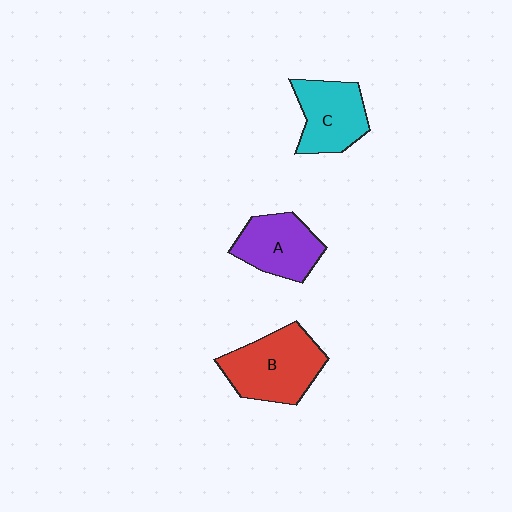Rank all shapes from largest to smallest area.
From largest to smallest: B (red), C (cyan), A (purple).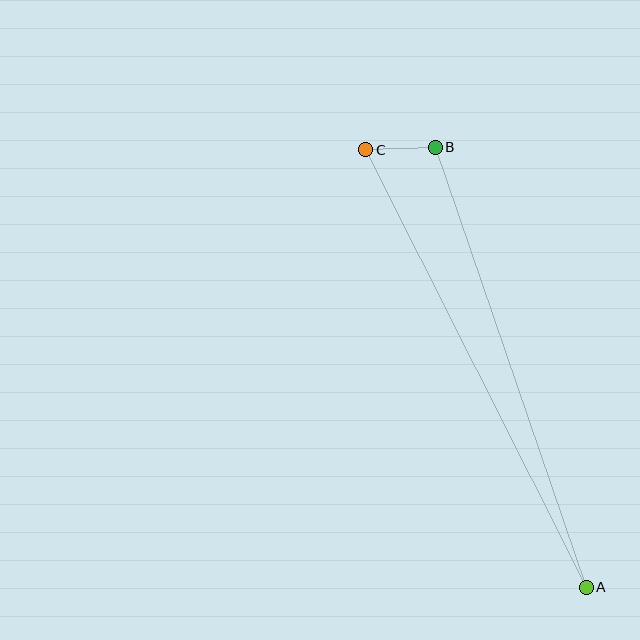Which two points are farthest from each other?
Points A and C are farthest from each other.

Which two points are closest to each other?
Points B and C are closest to each other.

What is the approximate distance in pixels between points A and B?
The distance between A and B is approximately 465 pixels.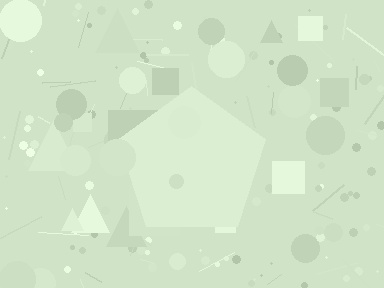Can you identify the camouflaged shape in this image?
The camouflaged shape is a pentagon.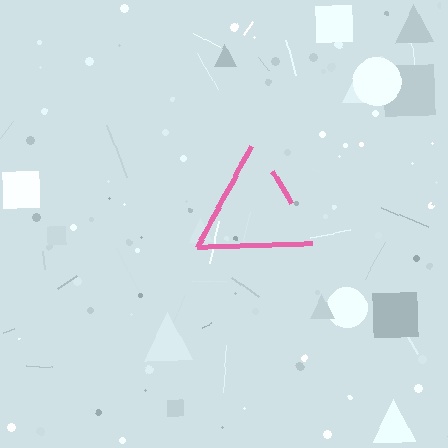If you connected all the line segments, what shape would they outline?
They would outline a triangle.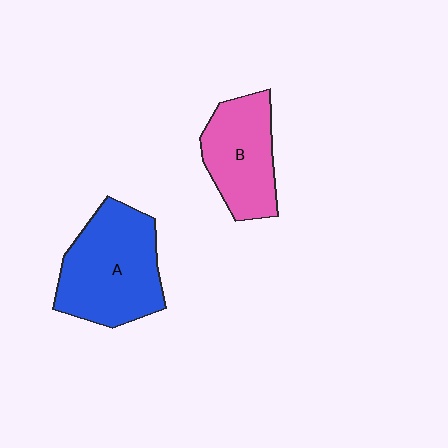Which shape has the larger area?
Shape A (blue).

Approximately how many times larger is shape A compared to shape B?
Approximately 1.4 times.